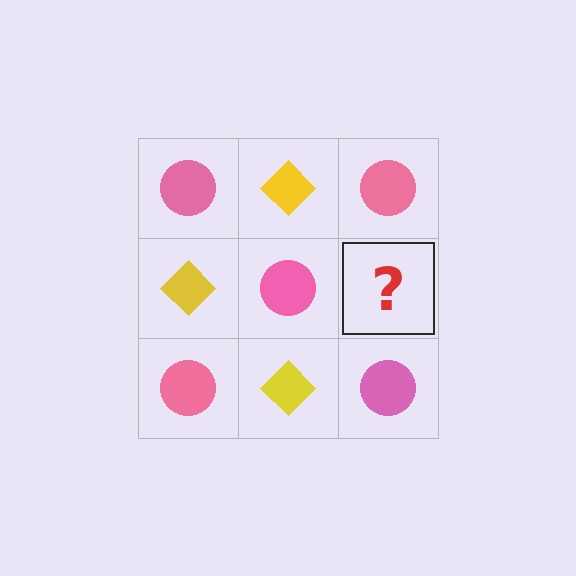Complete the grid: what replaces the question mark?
The question mark should be replaced with a yellow diamond.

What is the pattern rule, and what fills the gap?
The rule is that it alternates pink circle and yellow diamond in a checkerboard pattern. The gap should be filled with a yellow diamond.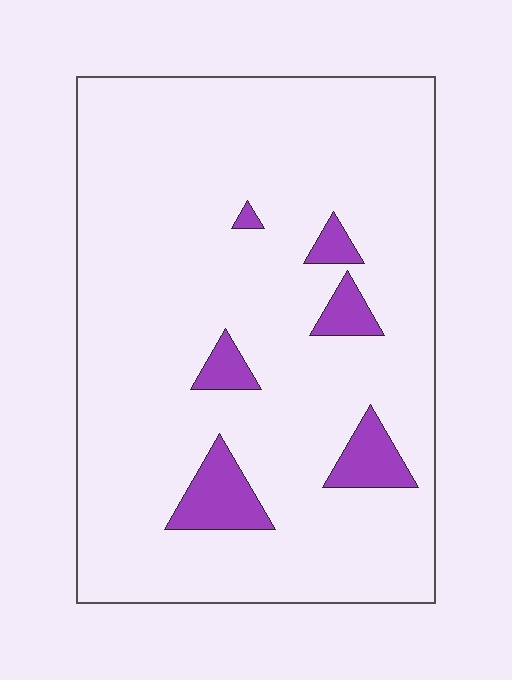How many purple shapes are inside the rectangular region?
6.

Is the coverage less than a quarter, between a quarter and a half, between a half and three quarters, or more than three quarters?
Less than a quarter.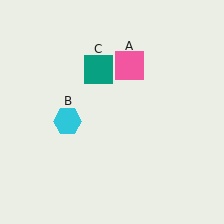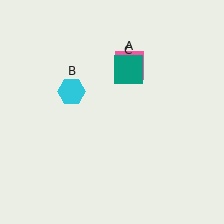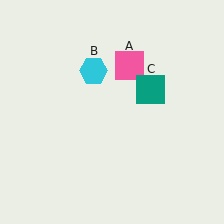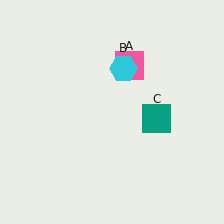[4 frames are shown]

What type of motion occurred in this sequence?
The cyan hexagon (object B), teal square (object C) rotated clockwise around the center of the scene.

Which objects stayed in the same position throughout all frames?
Pink square (object A) remained stationary.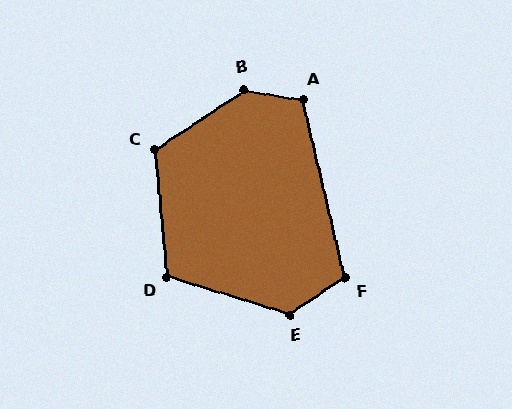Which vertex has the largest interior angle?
B, at approximately 137 degrees.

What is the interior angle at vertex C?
Approximately 119 degrees (obtuse).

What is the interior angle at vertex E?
Approximately 129 degrees (obtuse).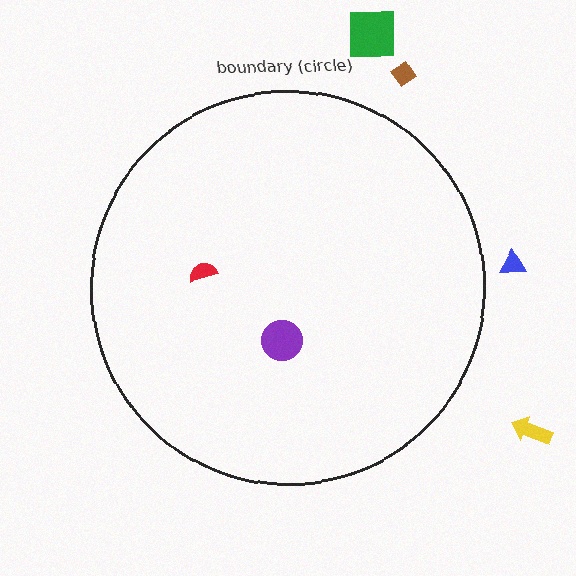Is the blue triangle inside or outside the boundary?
Outside.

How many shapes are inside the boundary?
2 inside, 4 outside.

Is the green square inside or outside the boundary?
Outside.